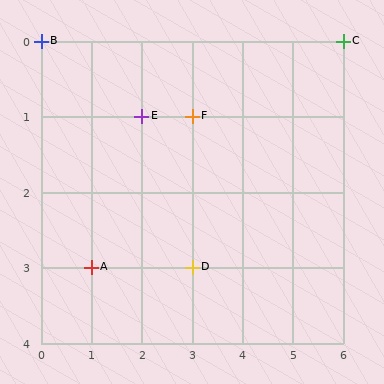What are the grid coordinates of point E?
Point E is at grid coordinates (2, 1).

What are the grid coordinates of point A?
Point A is at grid coordinates (1, 3).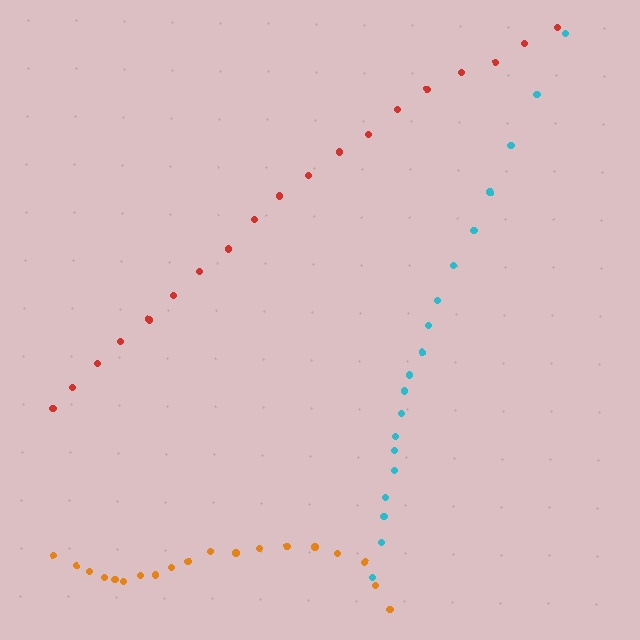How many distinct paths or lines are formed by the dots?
There are 3 distinct paths.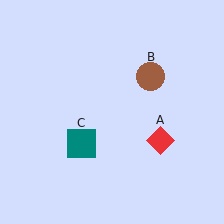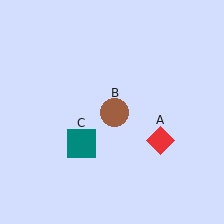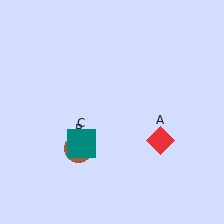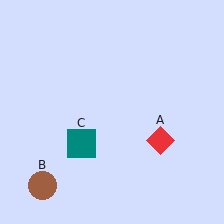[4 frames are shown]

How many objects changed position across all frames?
1 object changed position: brown circle (object B).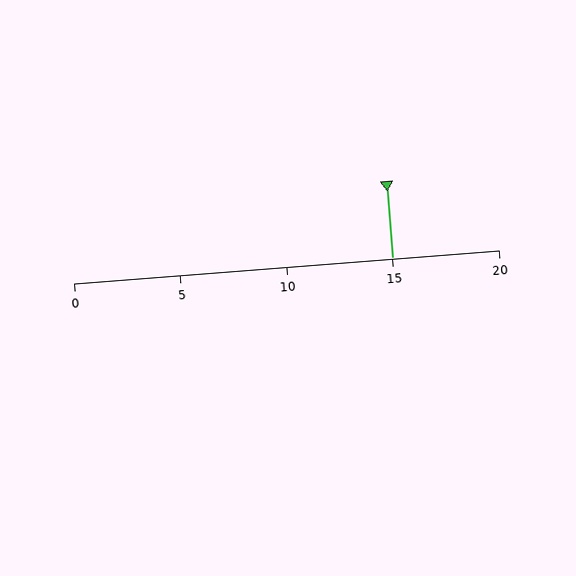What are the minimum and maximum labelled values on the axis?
The axis runs from 0 to 20.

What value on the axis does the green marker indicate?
The marker indicates approximately 15.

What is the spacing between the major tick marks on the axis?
The major ticks are spaced 5 apart.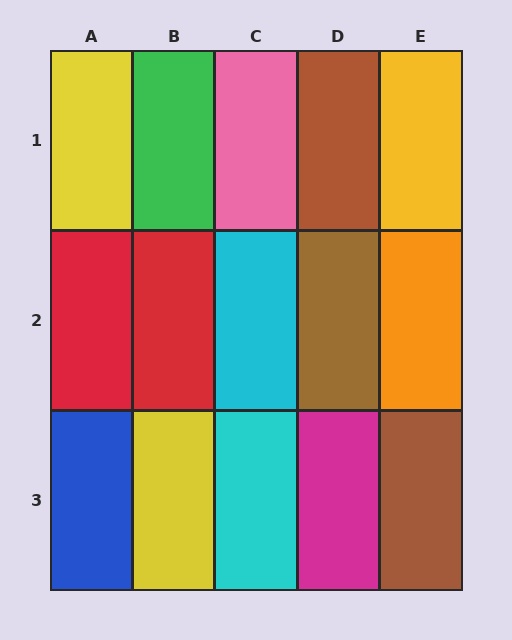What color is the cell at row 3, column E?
Brown.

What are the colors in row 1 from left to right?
Yellow, green, pink, brown, yellow.